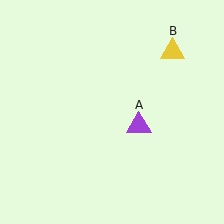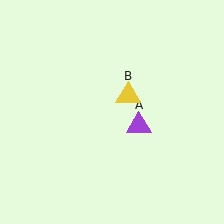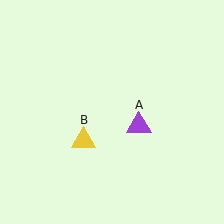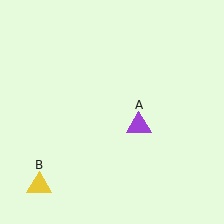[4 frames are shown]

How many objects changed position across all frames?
1 object changed position: yellow triangle (object B).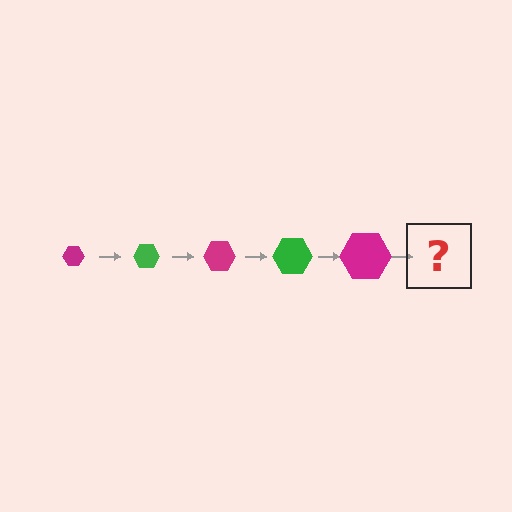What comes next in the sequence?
The next element should be a green hexagon, larger than the previous one.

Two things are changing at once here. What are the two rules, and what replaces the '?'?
The two rules are that the hexagon grows larger each step and the color cycles through magenta and green. The '?' should be a green hexagon, larger than the previous one.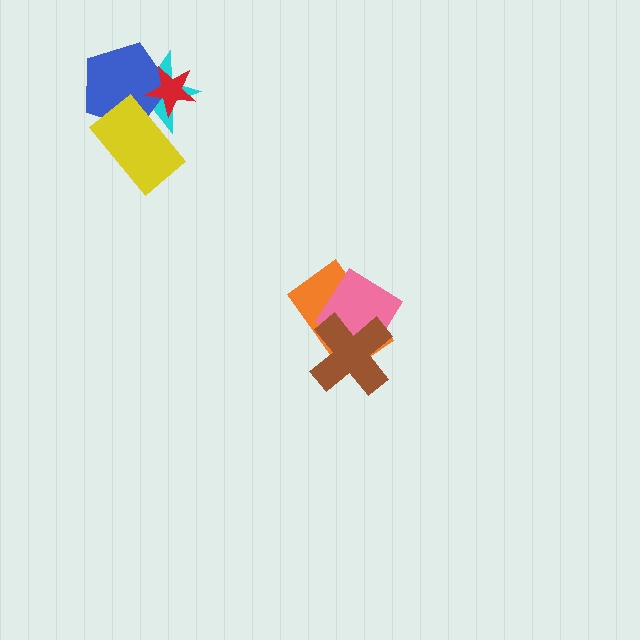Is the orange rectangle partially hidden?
Yes, it is partially covered by another shape.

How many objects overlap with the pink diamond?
2 objects overlap with the pink diamond.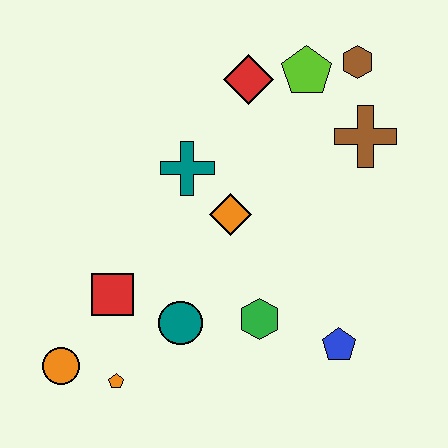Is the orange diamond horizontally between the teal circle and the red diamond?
Yes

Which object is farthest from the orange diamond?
The orange circle is farthest from the orange diamond.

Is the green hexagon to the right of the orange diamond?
Yes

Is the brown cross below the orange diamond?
No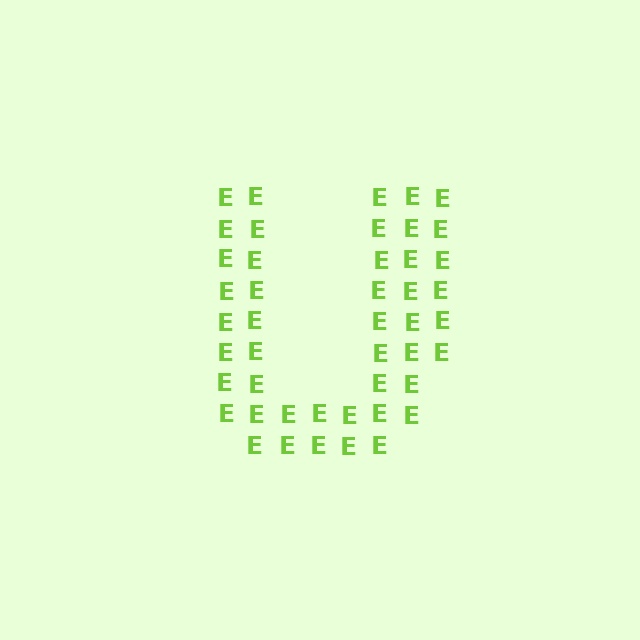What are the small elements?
The small elements are letter E's.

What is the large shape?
The large shape is the letter U.